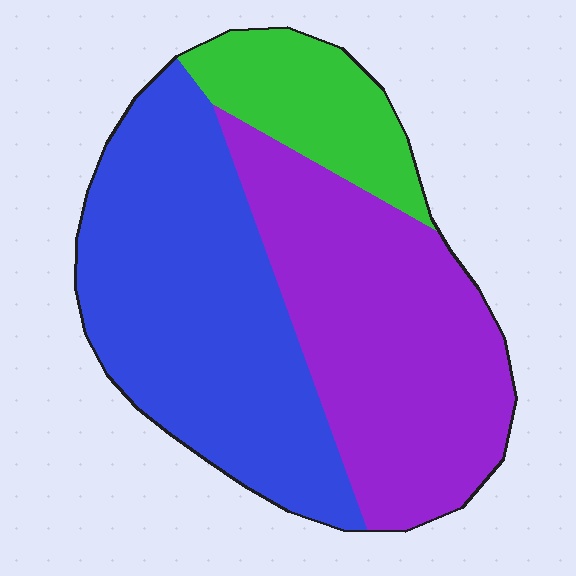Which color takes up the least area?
Green, at roughly 15%.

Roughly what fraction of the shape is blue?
Blue covers around 45% of the shape.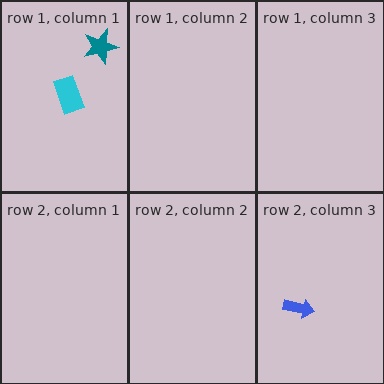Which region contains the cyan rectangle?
The row 1, column 1 region.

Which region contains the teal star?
The row 1, column 1 region.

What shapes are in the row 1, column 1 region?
The teal star, the cyan rectangle.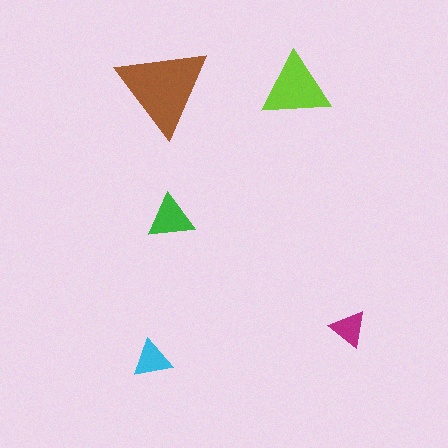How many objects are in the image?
There are 5 objects in the image.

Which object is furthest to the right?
The magenta triangle is rightmost.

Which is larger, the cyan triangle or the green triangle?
The green one.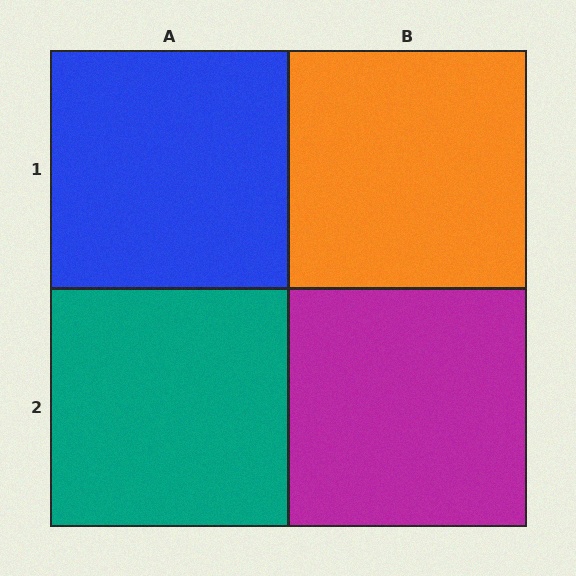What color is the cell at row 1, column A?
Blue.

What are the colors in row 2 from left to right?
Teal, magenta.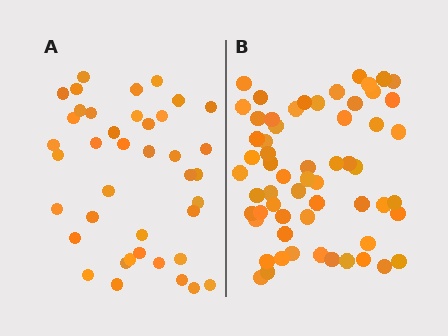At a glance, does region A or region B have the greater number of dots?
Region B (the right region) has more dots.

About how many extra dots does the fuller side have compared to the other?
Region B has approximately 20 more dots than region A.